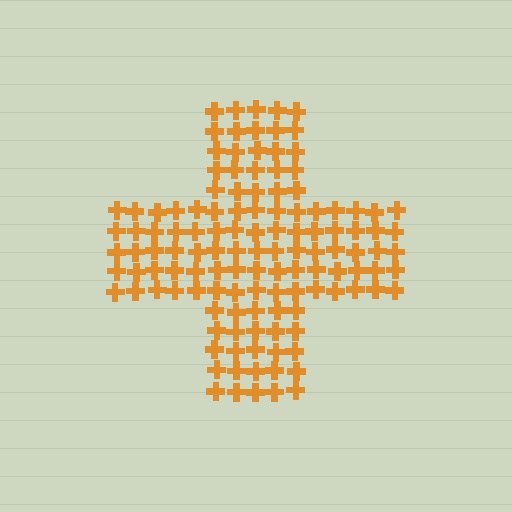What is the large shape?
The large shape is a cross.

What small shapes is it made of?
It is made of small crosses.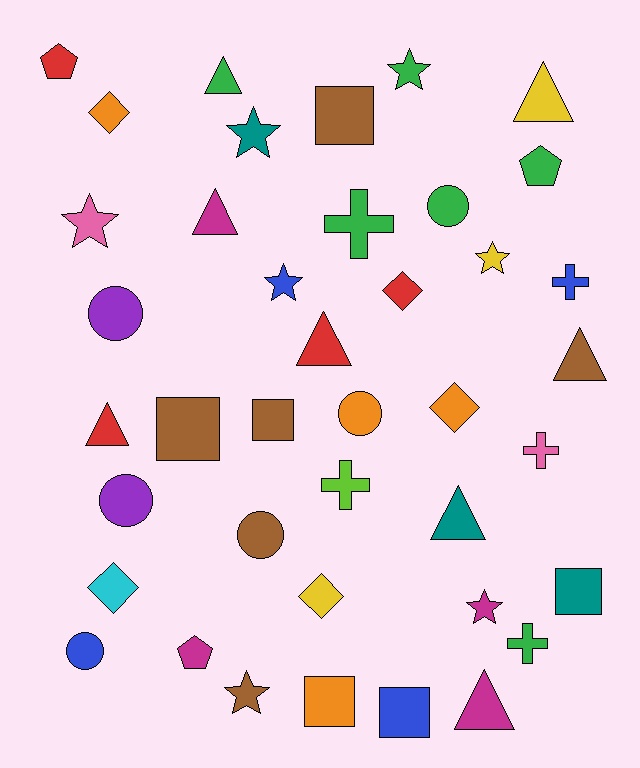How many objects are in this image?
There are 40 objects.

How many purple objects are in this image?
There are 2 purple objects.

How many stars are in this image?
There are 7 stars.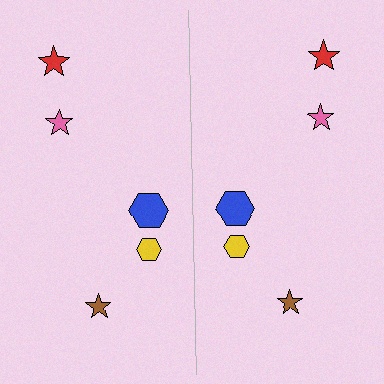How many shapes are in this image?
There are 10 shapes in this image.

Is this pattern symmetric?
Yes, this pattern has bilateral (reflection) symmetry.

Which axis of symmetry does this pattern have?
The pattern has a vertical axis of symmetry running through the center of the image.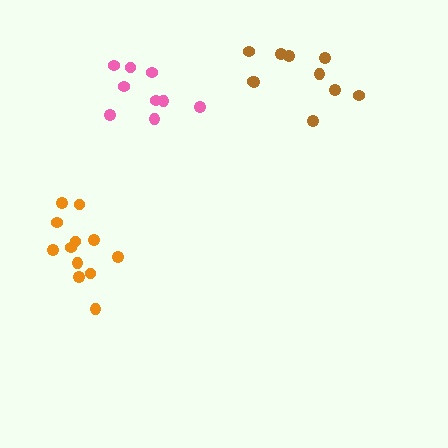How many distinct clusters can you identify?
There are 3 distinct clusters.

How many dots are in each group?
Group 1: 10 dots, Group 2: 12 dots, Group 3: 9 dots (31 total).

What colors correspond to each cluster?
The clusters are colored: brown, orange, pink.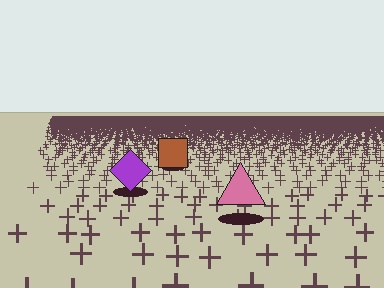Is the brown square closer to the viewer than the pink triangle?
No. The pink triangle is closer — you can tell from the texture gradient: the ground texture is coarser near it.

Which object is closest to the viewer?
The pink triangle is closest. The texture marks near it are larger and more spread out.